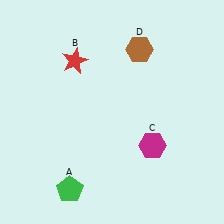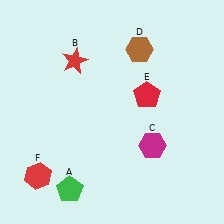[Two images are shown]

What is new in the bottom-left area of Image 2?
A red hexagon (F) was added in the bottom-left area of Image 2.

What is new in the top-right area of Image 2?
A red pentagon (E) was added in the top-right area of Image 2.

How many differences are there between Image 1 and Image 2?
There are 2 differences between the two images.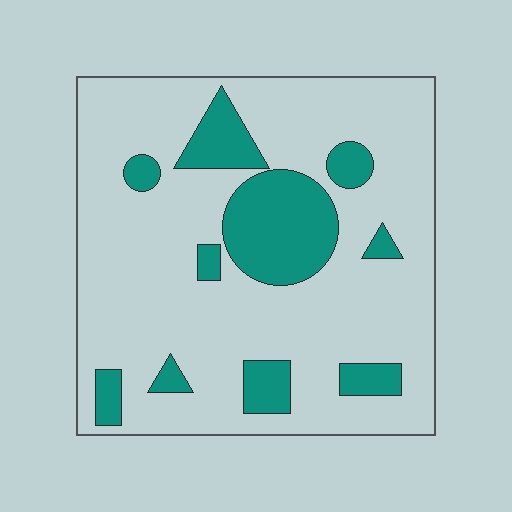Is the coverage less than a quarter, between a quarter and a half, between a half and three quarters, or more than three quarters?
Less than a quarter.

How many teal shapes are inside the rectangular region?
10.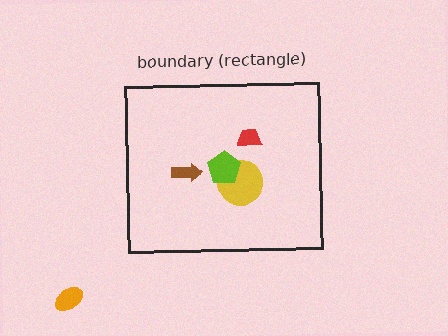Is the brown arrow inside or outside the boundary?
Inside.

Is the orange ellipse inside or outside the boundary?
Outside.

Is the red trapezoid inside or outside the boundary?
Inside.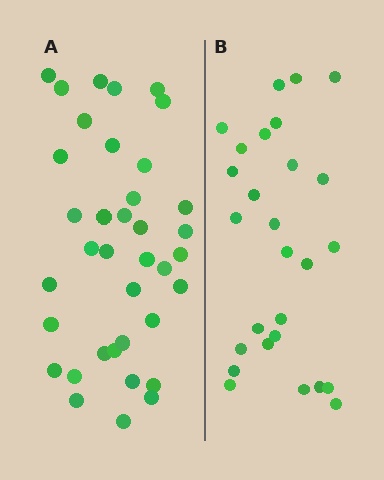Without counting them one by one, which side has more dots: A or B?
Region A (the left region) has more dots.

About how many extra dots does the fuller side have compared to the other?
Region A has roughly 10 or so more dots than region B.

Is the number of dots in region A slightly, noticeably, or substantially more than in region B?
Region A has noticeably more, but not dramatically so. The ratio is roughly 1.4 to 1.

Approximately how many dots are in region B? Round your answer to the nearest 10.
About 30 dots. (The exact count is 27, which rounds to 30.)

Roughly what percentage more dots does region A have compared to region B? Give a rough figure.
About 35% more.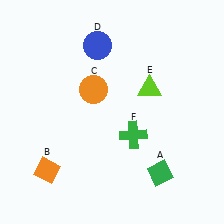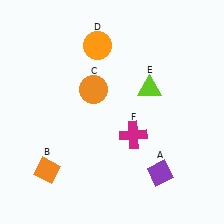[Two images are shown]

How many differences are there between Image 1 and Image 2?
There are 3 differences between the two images.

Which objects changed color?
A changed from green to purple. D changed from blue to orange. F changed from green to magenta.